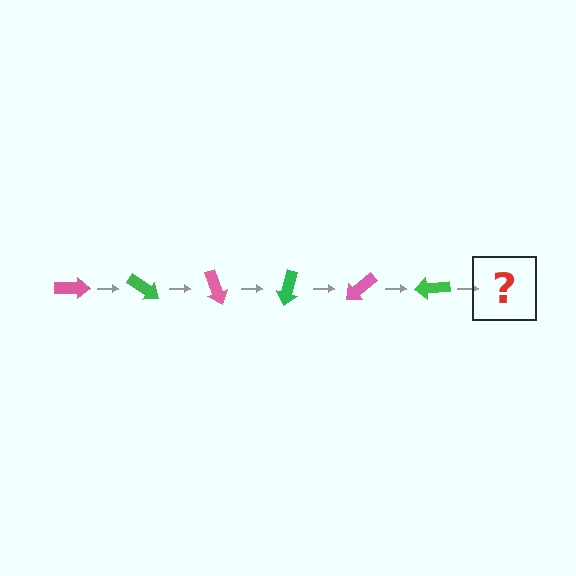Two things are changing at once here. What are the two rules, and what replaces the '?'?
The two rules are that it rotates 35 degrees each step and the color cycles through pink and green. The '?' should be a pink arrow, rotated 210 degrees from the start.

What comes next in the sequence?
The next element should be a pink arrow, rotated 210 degrees from the start.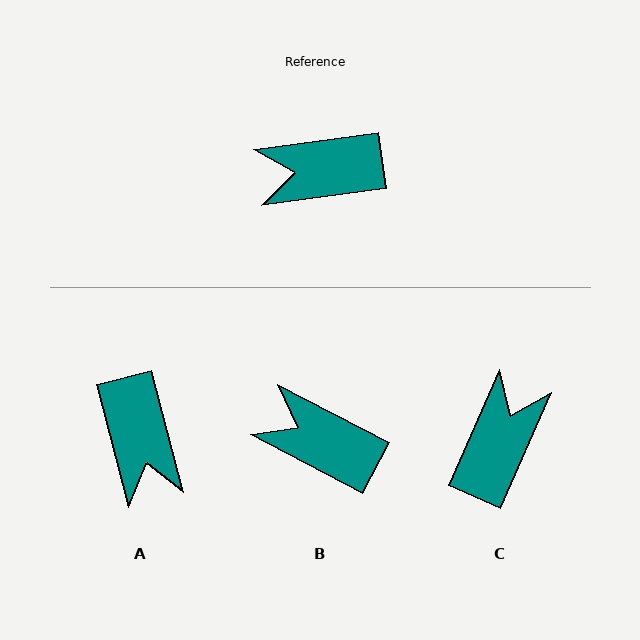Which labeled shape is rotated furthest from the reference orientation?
C, about 122 degrees away.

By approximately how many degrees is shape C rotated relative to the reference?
Approximately 122 degrees clockwise.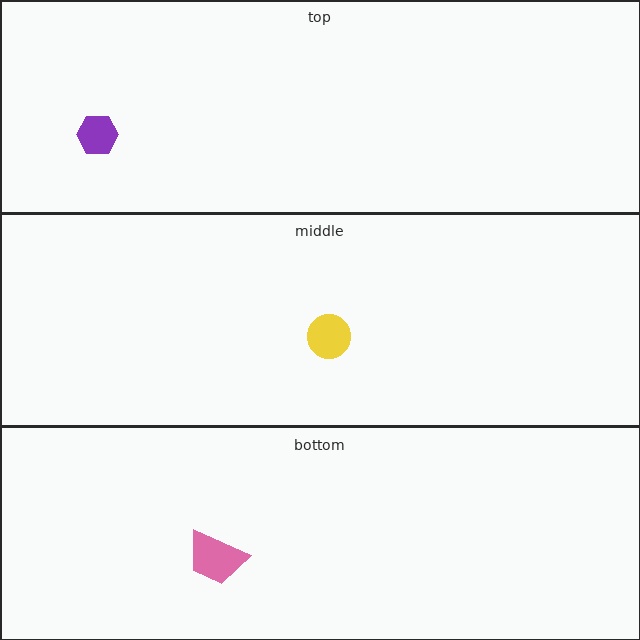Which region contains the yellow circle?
The middle region.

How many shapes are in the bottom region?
1.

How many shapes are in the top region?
1.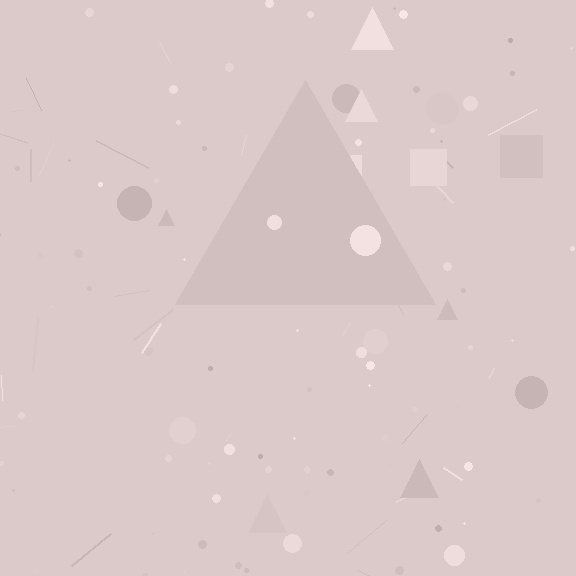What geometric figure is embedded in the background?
A triangle is embedded in the background.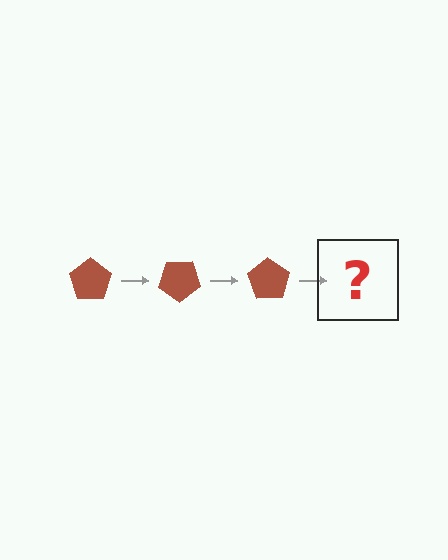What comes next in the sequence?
The next element should be a brown pentagon rotated 105 degrees.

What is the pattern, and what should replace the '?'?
The pattern is that the pentagon rotates 35 degrees each step. The '?' should be a brown pentagon rotated 105 degrees.